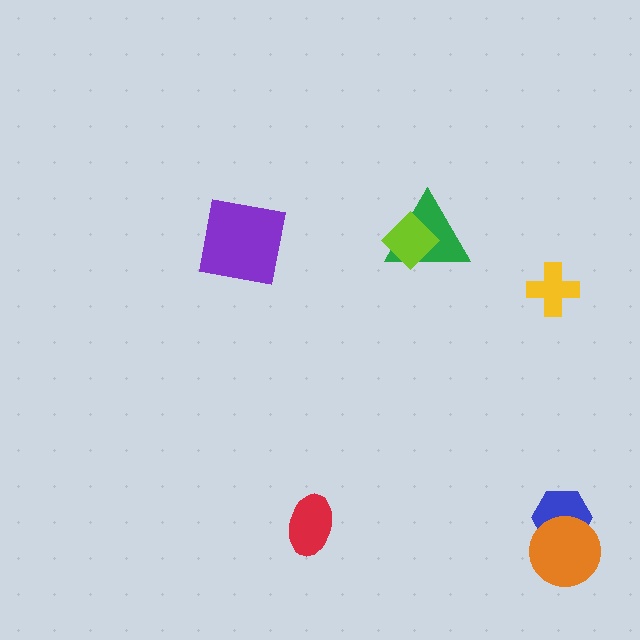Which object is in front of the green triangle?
The lime diamond is in front of the green triangle.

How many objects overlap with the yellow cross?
0 objects overlap with the yellow cross.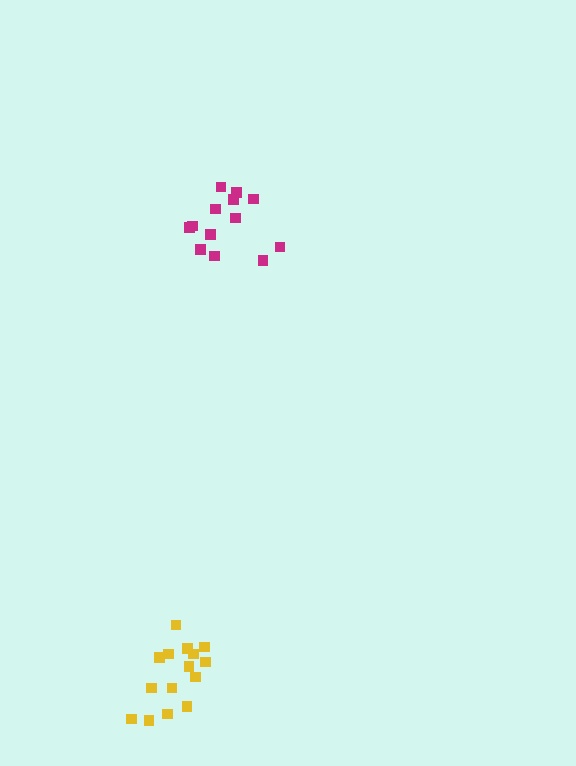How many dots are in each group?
Group 1: 15 dots, Group 2: 13 dots (28 total).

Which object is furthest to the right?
The magenta cluster is rightmost.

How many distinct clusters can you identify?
There are 2 distinct clusters.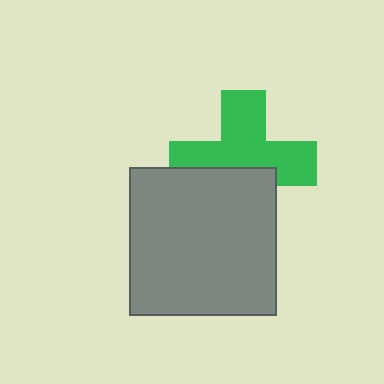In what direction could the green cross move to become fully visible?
The green cross could move up. That would shift it out from behind the gray square entirely.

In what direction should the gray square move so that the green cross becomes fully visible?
The gray square should move down. That is the shortest direction to clear the overlap and leave the green cross fully visible.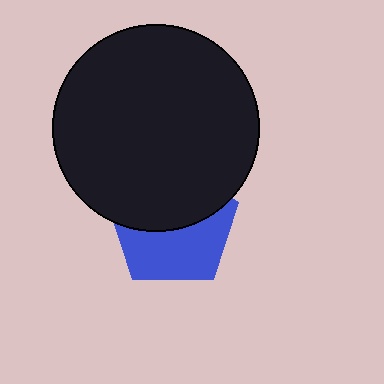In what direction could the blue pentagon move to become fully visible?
The blue pentagon could move down. That would shift it out from behind the black circle entirely.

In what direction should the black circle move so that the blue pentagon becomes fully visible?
The black circle should move up. That is the shortest direction to clear the overlap and leave the blue pentagon fully visible.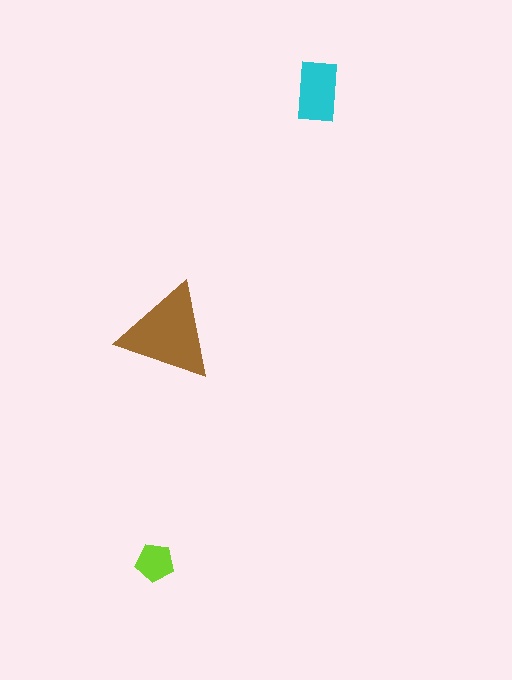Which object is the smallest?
The lime pentagon.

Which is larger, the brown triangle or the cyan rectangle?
The brown triangle.